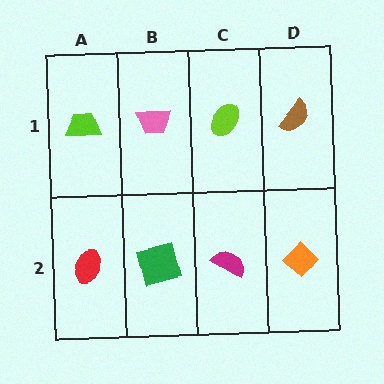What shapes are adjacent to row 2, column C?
A lime ellipse (row 1, column C), a green square (row 2, column B), an orange diamond (row 2, column D).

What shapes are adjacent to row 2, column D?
A brown semicircle (row 1, column D), a magenta semicircle (row 2, column C).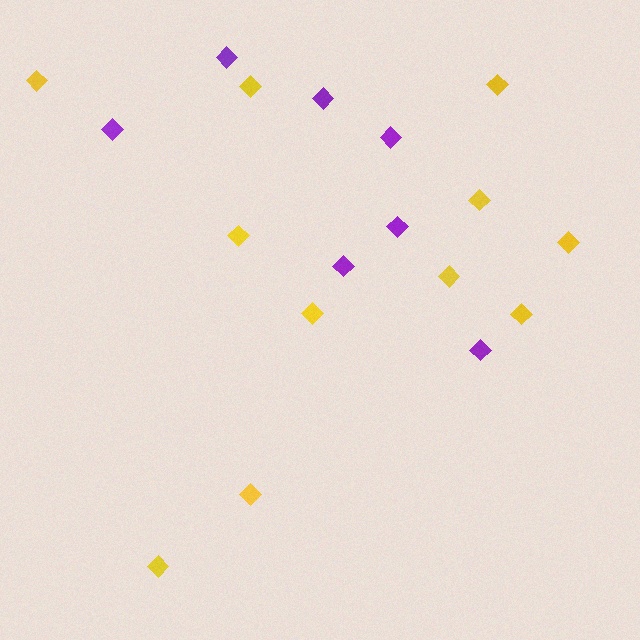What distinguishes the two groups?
There are 2 groups: one group of yellow diamonds (11) and one group of purple diamonds (7).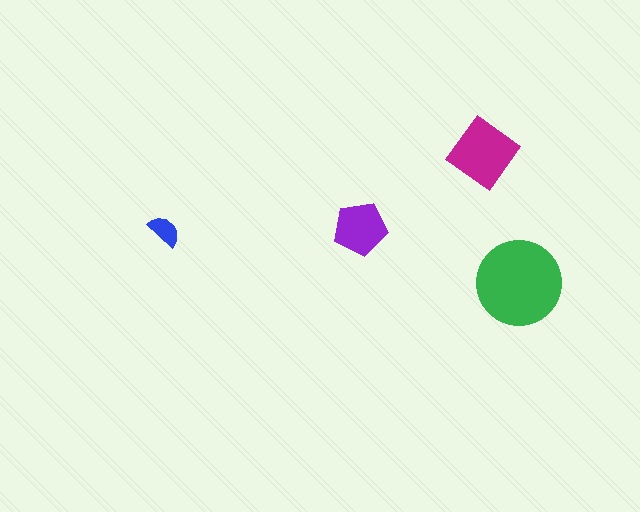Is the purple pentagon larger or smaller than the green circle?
Smaller.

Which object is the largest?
The green circle.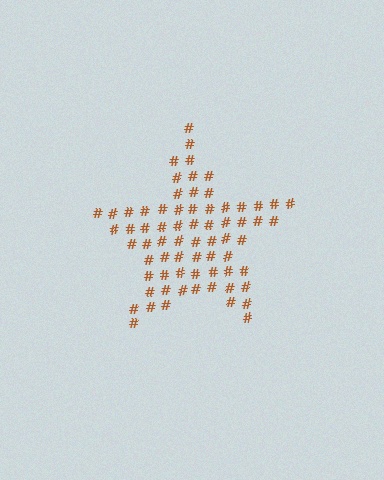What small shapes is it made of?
It is made of small hash symbols.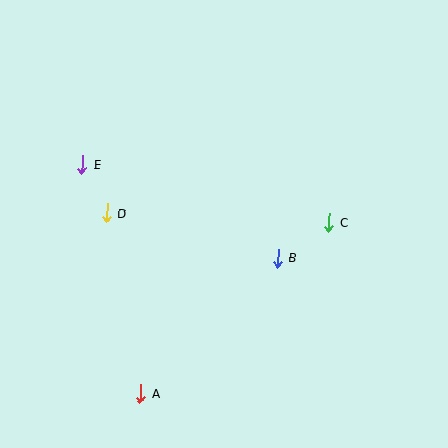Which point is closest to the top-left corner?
Point E is closest to the top-left corner.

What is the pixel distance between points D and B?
The distance between D and B is 177 pixels.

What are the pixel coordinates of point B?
Point B is at (278, 258).